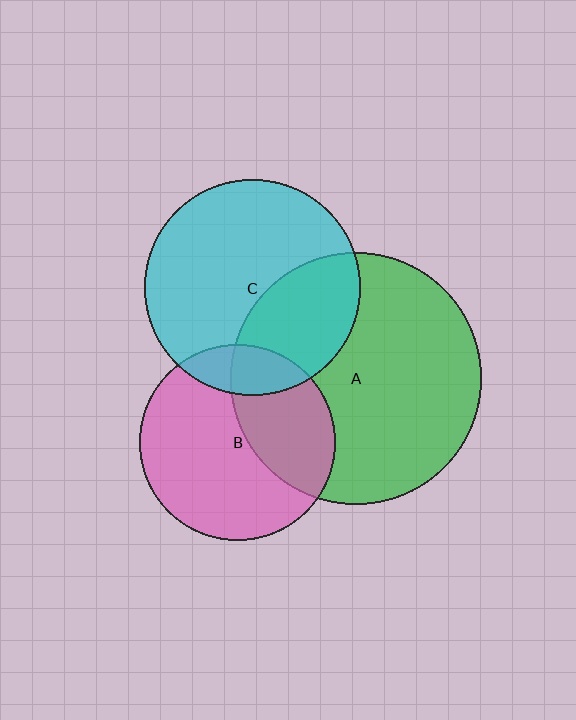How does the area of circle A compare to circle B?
Approximately 1.6 times.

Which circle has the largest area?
Circle A (green).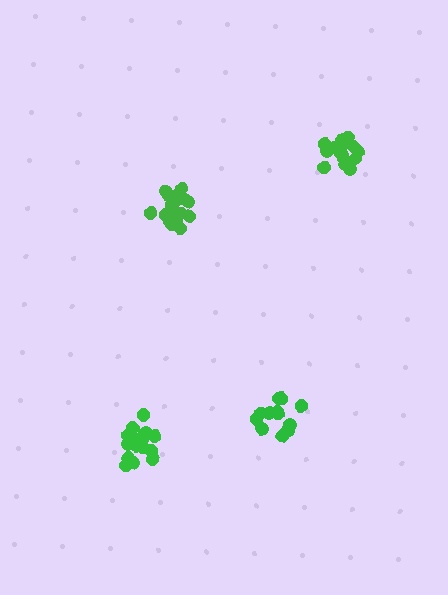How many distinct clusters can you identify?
There are 4 distinct clusters.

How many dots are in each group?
Group 1: 18 dots, Group 2: 17 dots, Group 3: 17 dots, Group 4: 12 dots (64 total).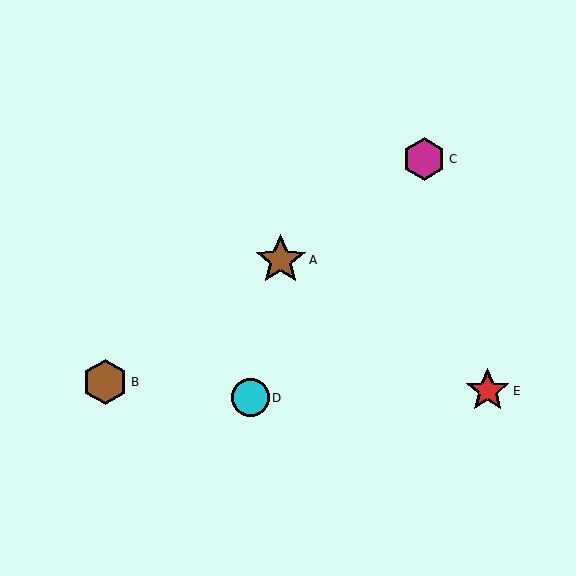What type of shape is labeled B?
Shape B is a brown hexagon.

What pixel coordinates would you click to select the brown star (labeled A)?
Click at (281, 260) to select the brown star A.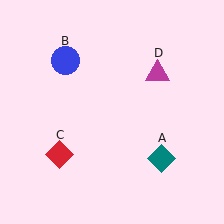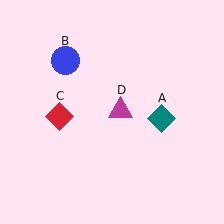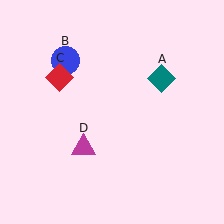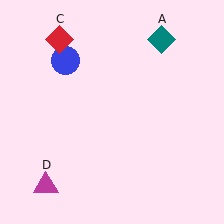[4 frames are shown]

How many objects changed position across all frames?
3 objects changed position: teal diamond (object A), red diamond (object C), magenta triangle (object D).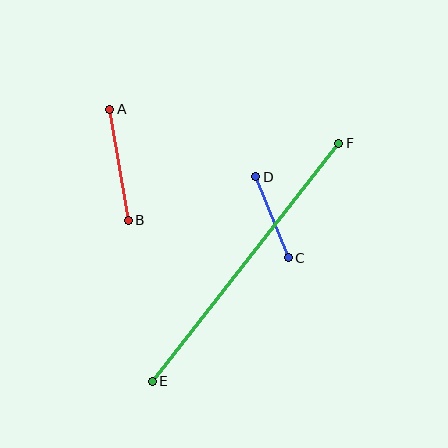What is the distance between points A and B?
The distance is approximately 112 pixels.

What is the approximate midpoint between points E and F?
The midpoint is at approximately (246, 262) pixels.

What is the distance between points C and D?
The distance is approximately 87 pixels.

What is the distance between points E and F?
The distance is approximately 303 pixels.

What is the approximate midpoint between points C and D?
The midpoint is at approximately (272, 217) pixels.